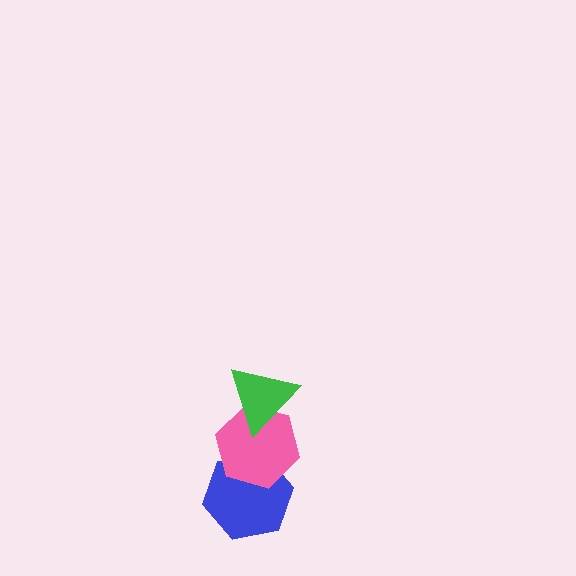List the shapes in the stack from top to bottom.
From top to bottom: the green triangle, the pink hexagon, the blue hexagon.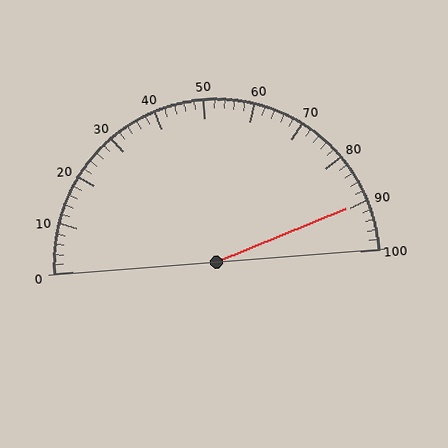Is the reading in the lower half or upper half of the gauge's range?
The reading is in the upper half of the range (0 to 100).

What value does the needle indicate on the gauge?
The needle indicates approximately 90.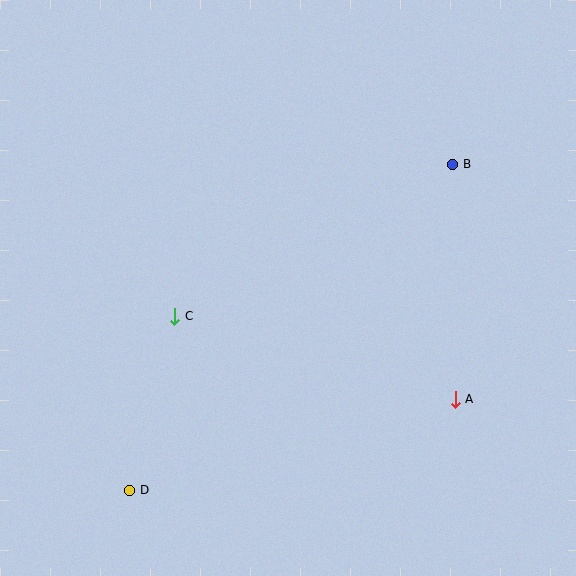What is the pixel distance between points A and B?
The distance between A and B is 235 pixels.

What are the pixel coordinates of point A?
Point A is at (455, 399).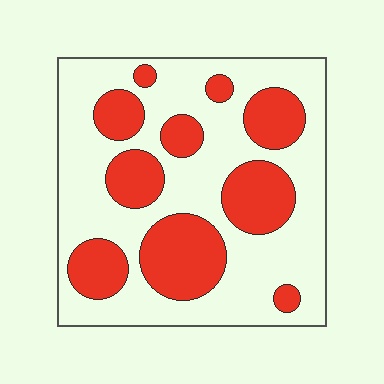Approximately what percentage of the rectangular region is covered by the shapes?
Approximately 35%.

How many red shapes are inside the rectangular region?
10.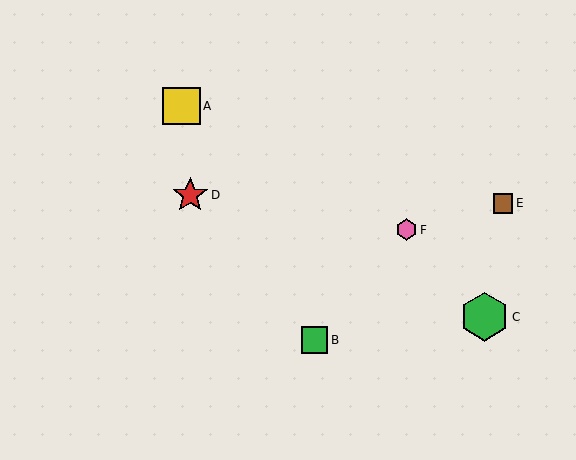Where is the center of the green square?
The center of the green square is at (315, 340).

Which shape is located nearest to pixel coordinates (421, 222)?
The pink hexagon (labeled F) at (406, 230) is nearest to that location.